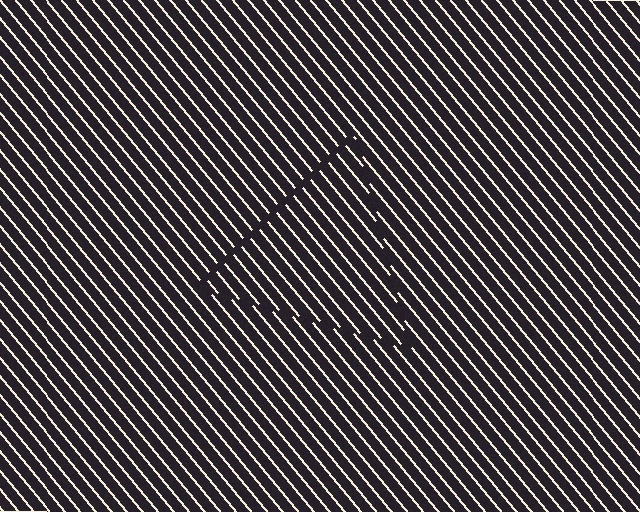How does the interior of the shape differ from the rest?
The interior of the shape contains the same grating, shifted by half a period — the contour is defined by the phase discontinuity where line-ends from the inner and outer gratings abut.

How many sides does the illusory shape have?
3 sides — the line-ends trace a triangle.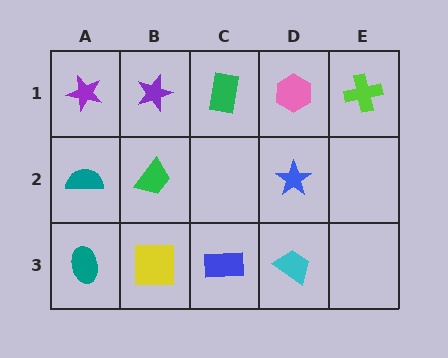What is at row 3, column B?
A yellow square.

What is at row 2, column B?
A green trapezoid.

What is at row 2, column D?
A blue star.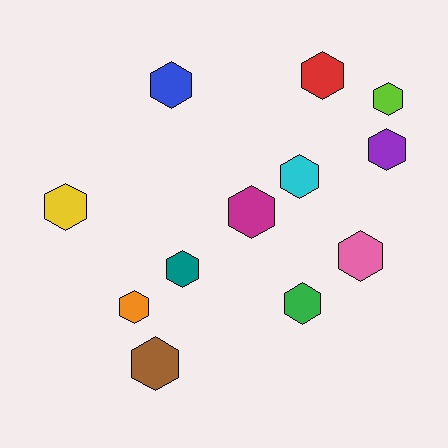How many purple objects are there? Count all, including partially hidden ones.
There is 1 purple object.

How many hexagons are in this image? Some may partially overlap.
There are 12 hexagons.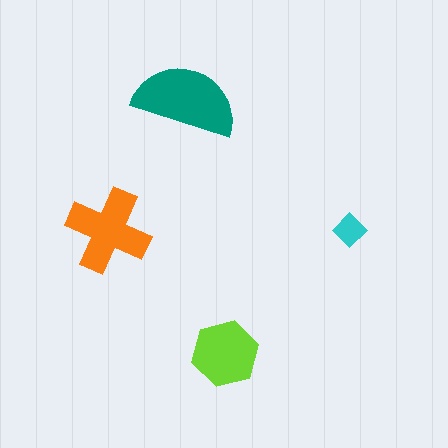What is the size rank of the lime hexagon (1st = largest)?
3rd.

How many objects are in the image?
There are 4 objects in the image.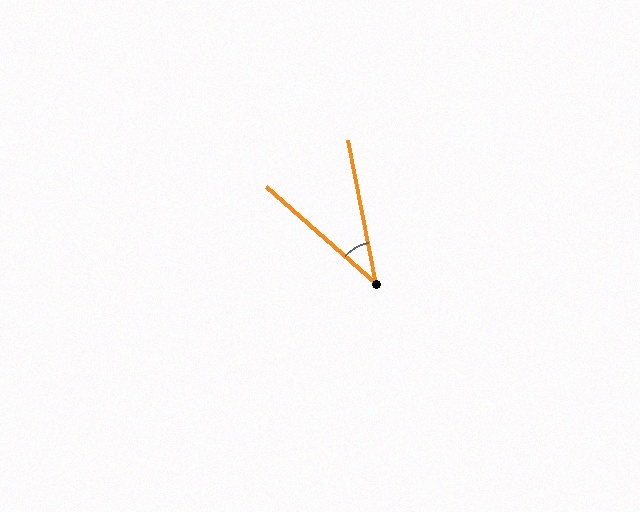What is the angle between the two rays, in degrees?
Approximately 38 degrees.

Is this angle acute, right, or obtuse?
It is acute.